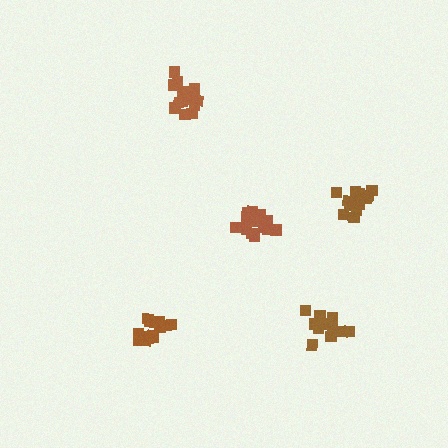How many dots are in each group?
Group 1: 12 dots, Group 2: 12 dots, Group 3: 15 dots, Group 4: 16 dots, Group 5: 15 dots (70 total).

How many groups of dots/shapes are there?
There are 5 groups.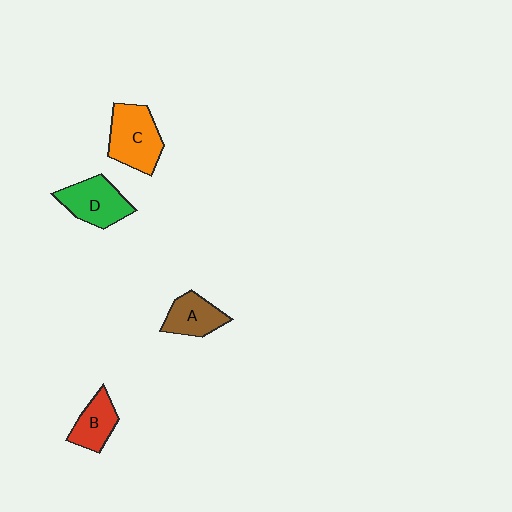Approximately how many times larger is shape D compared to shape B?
Approximately 1.4 times.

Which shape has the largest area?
Shape C (orange).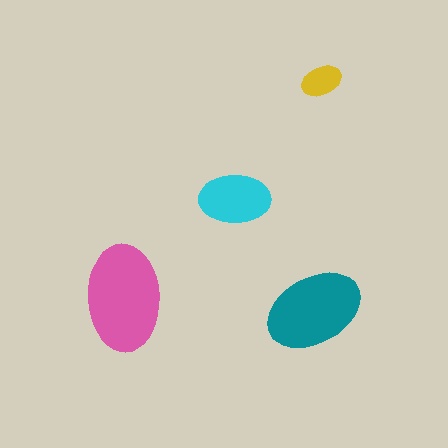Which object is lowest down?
The teal ellipse is bottommost.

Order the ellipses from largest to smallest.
the pink one, the teal one, the cyan one, the yellow one.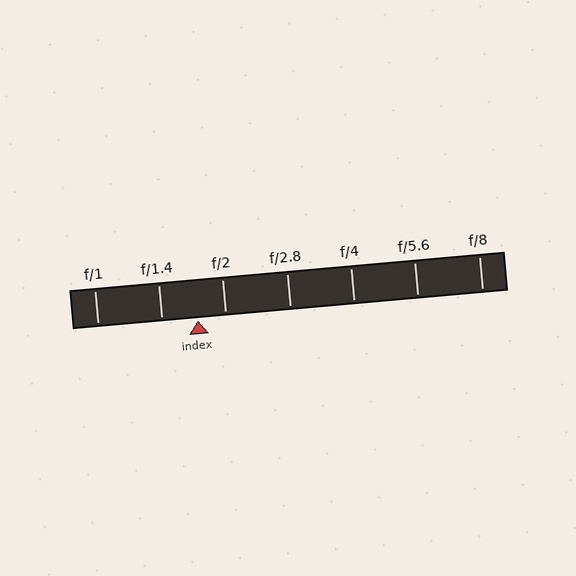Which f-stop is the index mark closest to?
The index mark is closest to f/2.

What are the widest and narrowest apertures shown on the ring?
The widest aperture shown is f/1 and the narrowest is f/8.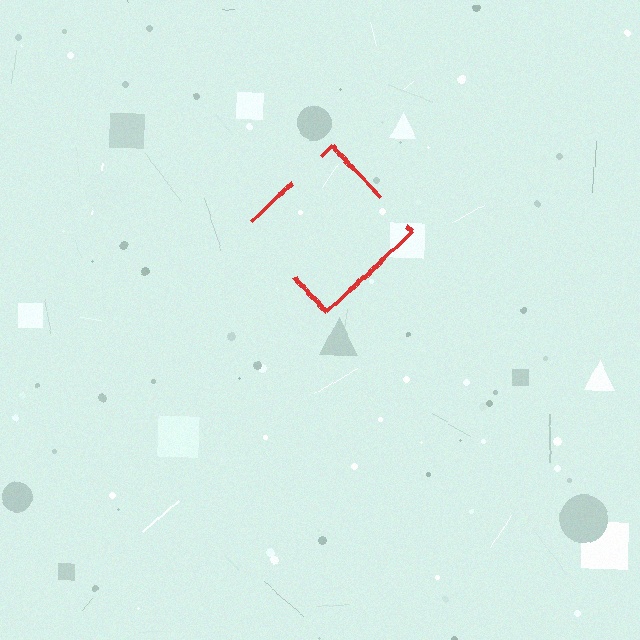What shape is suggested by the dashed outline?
The dashed outline suggests a diamond.